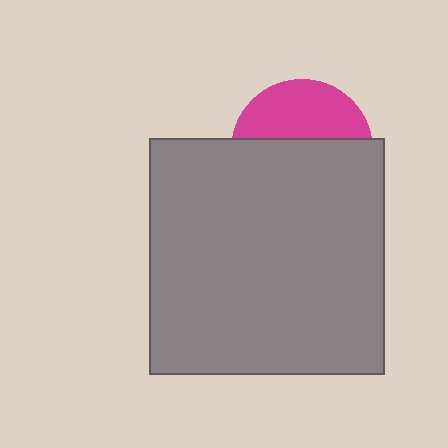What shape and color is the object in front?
The object in front is a gray square.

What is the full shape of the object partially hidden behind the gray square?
The partially hidden object is a magenta circle.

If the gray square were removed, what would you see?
You would see the complete magenta circle.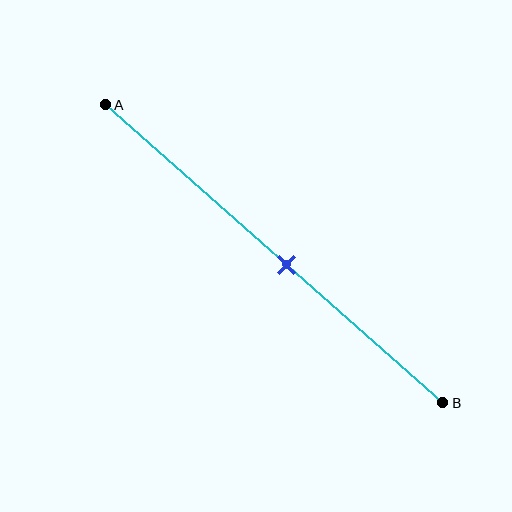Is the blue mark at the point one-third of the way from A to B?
No, the mark is at about 55% from A, not at the 33% one-third point.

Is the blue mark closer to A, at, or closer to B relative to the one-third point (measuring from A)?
The blue mark is closer to point B than the one-third point of segment AB.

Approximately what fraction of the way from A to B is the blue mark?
The blue mark is approximately 55% of the way from A to B.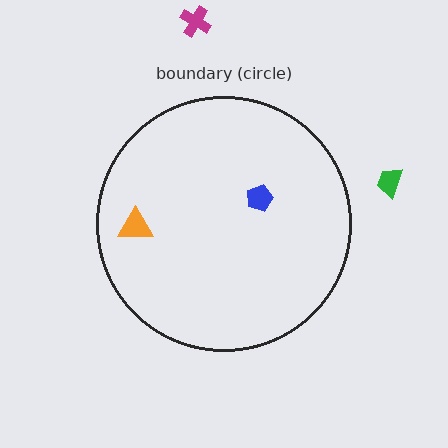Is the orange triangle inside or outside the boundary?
Inside.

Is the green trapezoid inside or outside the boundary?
Outside.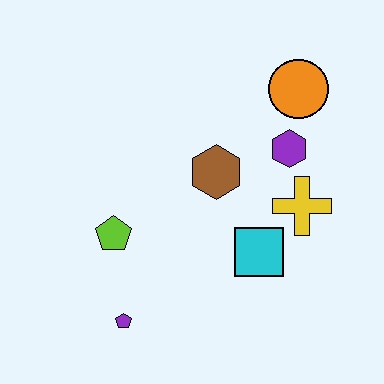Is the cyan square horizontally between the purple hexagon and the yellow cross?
No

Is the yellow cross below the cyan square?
No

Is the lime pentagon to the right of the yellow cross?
No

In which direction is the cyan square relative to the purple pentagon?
The cyan square is to the right of the purple pentagon.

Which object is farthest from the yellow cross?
The purple pentagon is farthest from the yellow cross.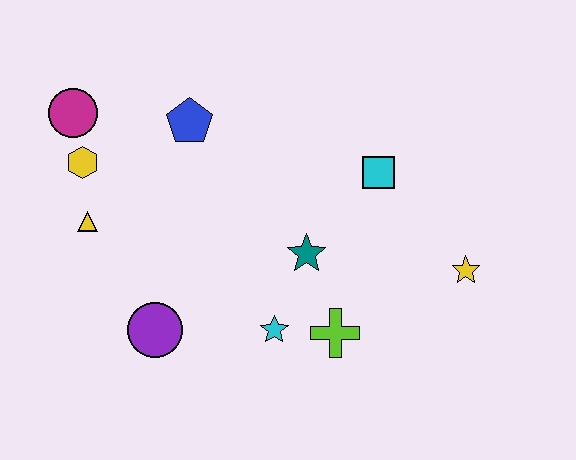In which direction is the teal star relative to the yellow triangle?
The teal star is to the right of the yellow triangle.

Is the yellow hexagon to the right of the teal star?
No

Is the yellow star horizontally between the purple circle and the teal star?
No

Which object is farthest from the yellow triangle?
The yellow star is farthest from the yellow triangle.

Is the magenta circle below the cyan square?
No